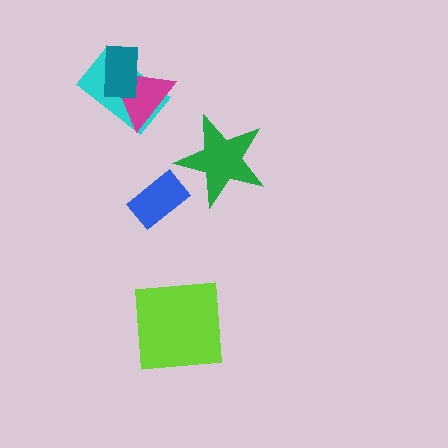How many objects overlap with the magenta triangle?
2 objects overlap with the magenta triangle.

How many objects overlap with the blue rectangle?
0 objects overlap with the blue rectangle.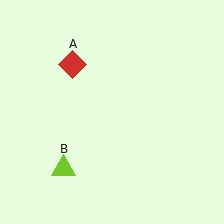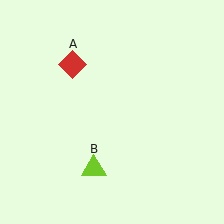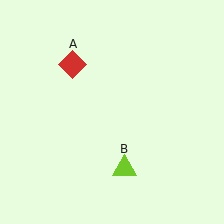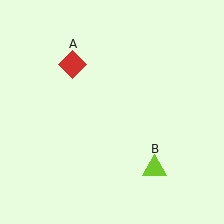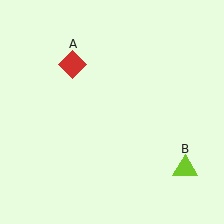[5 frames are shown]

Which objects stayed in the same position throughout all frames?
Red diamond (object A) remained stationary.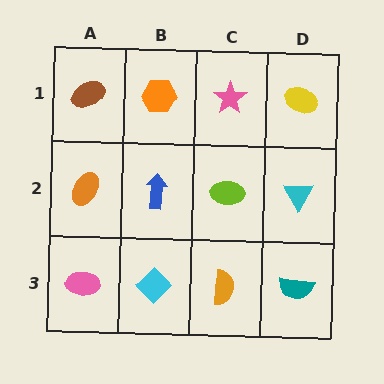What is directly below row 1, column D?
A cyan triangle.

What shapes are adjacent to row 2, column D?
A yellow ellipse (row 1, column D), a teal semicircle (row 3, column D), a lime ellipse (row 2, column C).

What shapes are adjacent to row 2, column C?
A pink star (row 1, column C), an orange semicircle (row 3, column C), a blue arrow (row 2, column B), a cyan triangle (row 2, column D).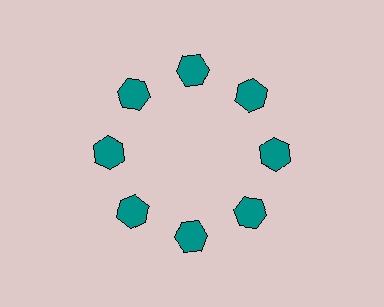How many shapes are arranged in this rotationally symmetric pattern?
There are 8 shapes, arranged in 8 groups of 1.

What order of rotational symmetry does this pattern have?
This pattern has 8-fold rotational symmetry.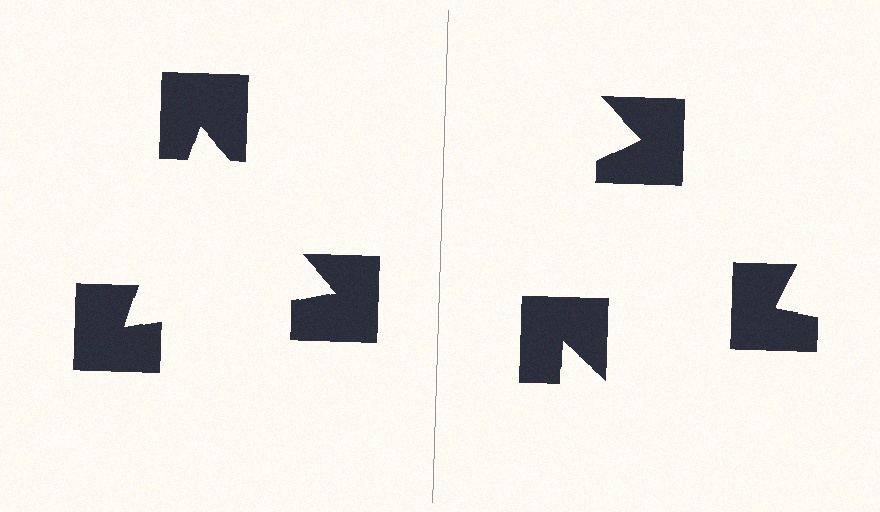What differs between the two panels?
The notched squares are positioned identically on both sides; only the wedge orientations differ. On the left they align to a triangle; on the right they are misaligned.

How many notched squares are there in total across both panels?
6 — 3 on each side.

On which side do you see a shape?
An illusory triangle appears on the left side. On the right side the wedge cuts are rotated, so no coherent shape forms.